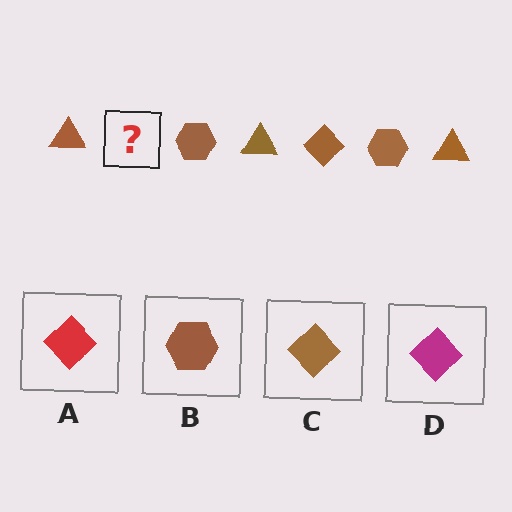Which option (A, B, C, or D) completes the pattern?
C.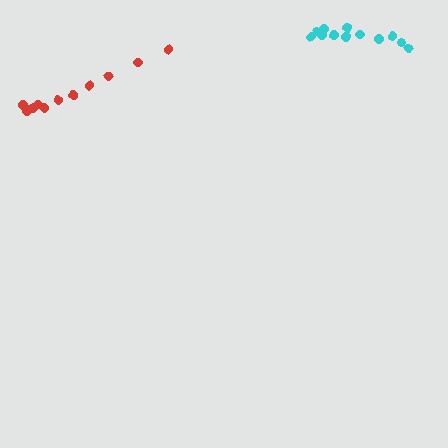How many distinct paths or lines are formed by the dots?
There are 2 distinct paths.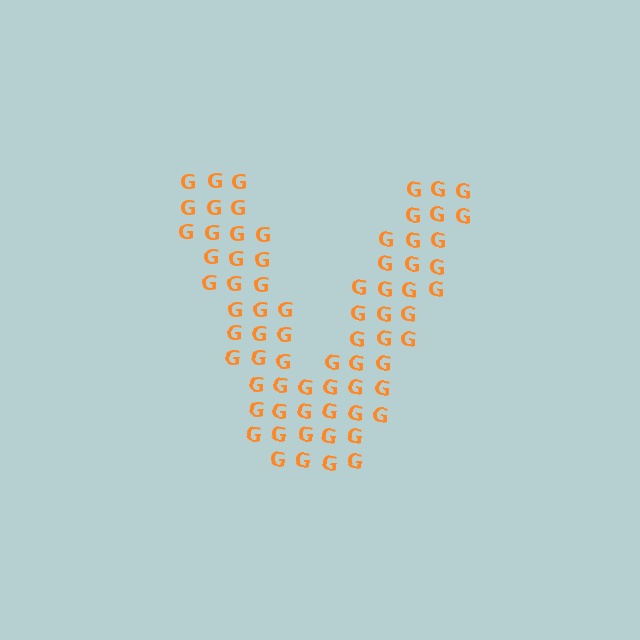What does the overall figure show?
The overall figure shows the letter V.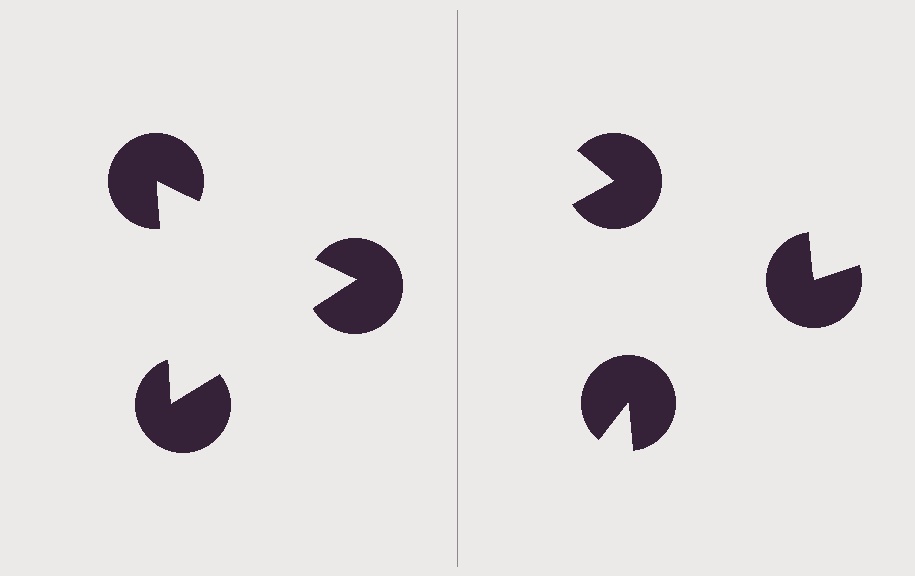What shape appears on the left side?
An illusory triangle.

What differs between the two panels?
The pac-man discs are positioned identically on both sides; only the wedge orientations differ. On the left they align to a triangle; on the right they are misaligned.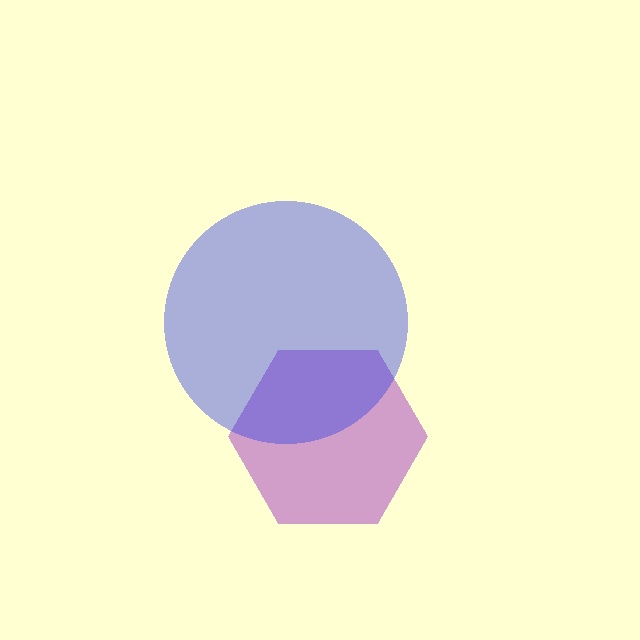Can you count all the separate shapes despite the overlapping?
Yes, there are 2 separate shapes.